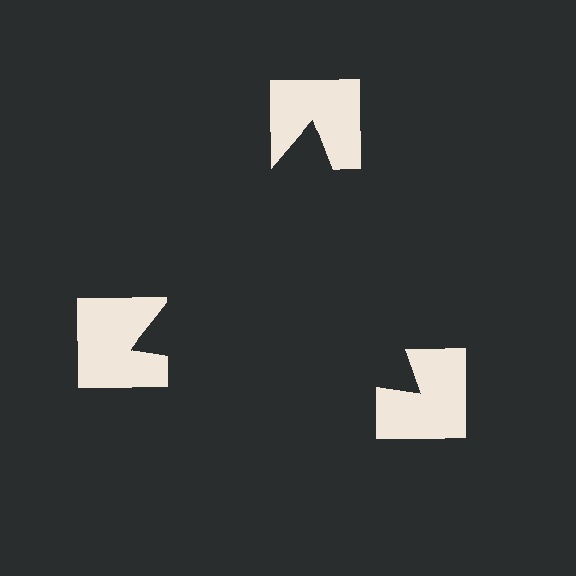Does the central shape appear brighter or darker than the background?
It typically appears slightly darker than the background, even though no actual brightness change is drawn.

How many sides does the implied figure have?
3 sides.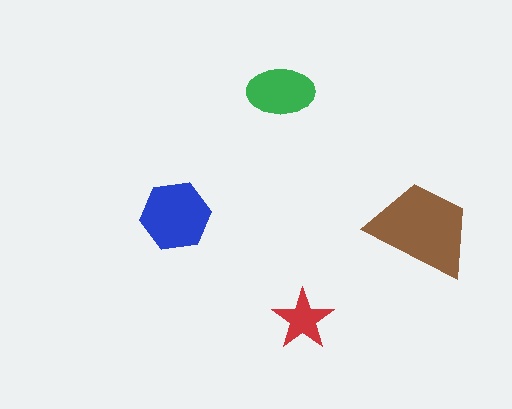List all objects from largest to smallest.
The brown trapezoid, the blue hexagon, the green ellipse, the red star.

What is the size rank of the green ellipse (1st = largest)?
3rd.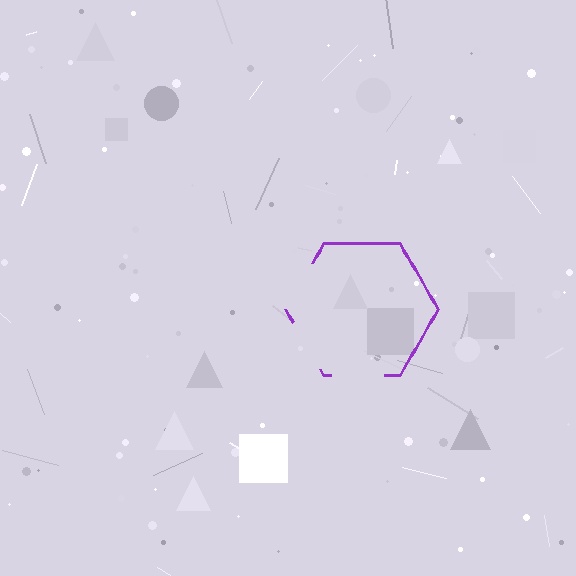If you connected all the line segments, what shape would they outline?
They would outline a hexagon.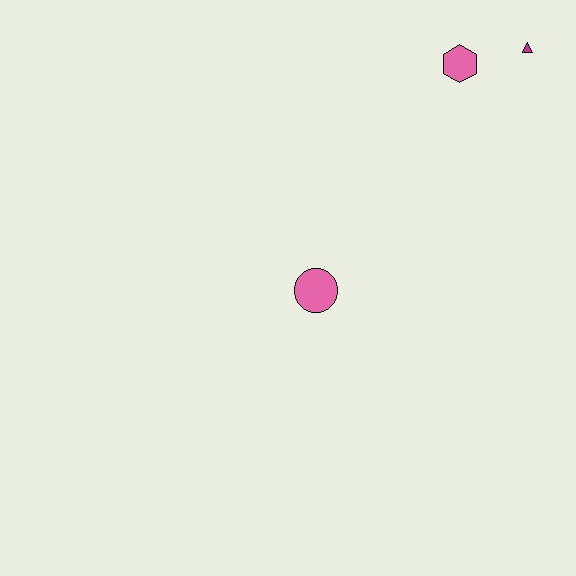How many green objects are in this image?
There are no green objects.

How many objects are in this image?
There are 3 objects.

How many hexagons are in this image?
There is 1 hexagon.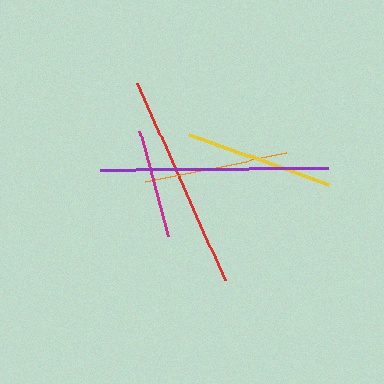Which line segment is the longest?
The purple line is the longest at approximately 228 pixels.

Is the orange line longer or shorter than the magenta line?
The orange line is longer than the magenta line.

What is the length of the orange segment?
The orange segment is approximately 143 pixels long.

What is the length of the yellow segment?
The yellow segment is approximately 148 pixels long.